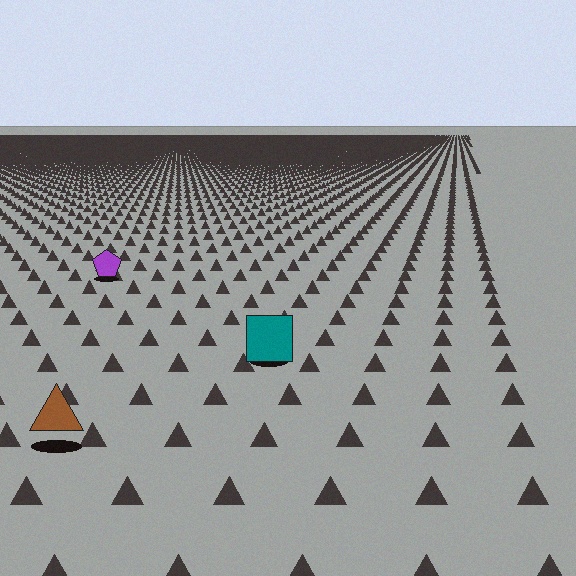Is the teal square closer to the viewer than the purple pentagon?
Yes. The teal square is closer — you can tell from the texture gradient: the ground texture is coarser near it.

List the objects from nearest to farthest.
From nearest to farthest: the brown triangle, the teal square, the purple pentagon.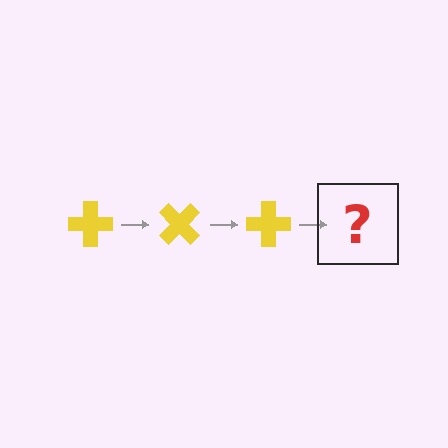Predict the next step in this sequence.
The next step is a yellow cross rotated 135 degrees.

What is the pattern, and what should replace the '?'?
The pattern is that the cross rotates 45 degrees each step. The '?' should be a yellow cross rotated 135 degrees.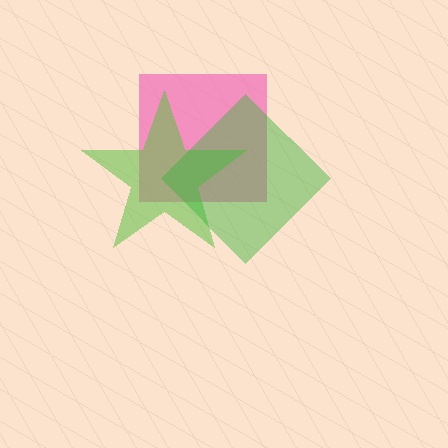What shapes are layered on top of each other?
The layered shapes are: a pink square, a lime star, a green diamond.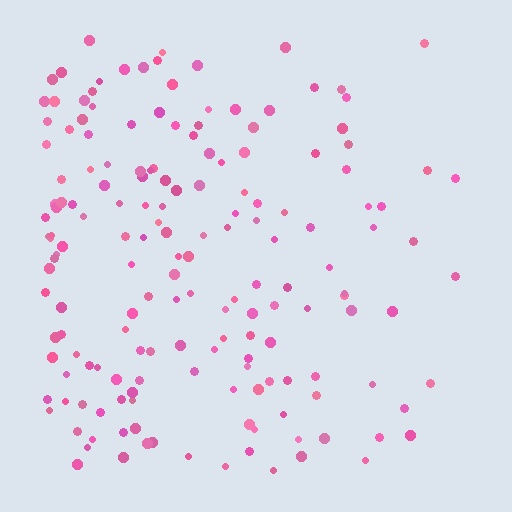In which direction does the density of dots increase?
From right to left, with the left side densest.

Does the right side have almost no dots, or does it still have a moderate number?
Still a moderate number, just noticeably fewer than the left.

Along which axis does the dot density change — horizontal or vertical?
Horizontal.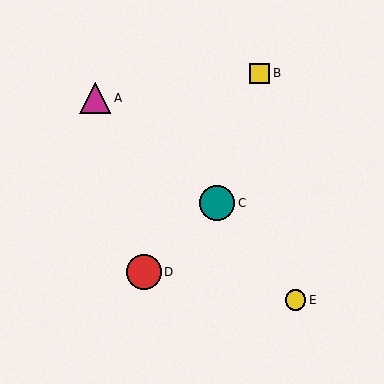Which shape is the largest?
The teal circle (labeled C) is the largest.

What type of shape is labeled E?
Shape E is a yellow circle.